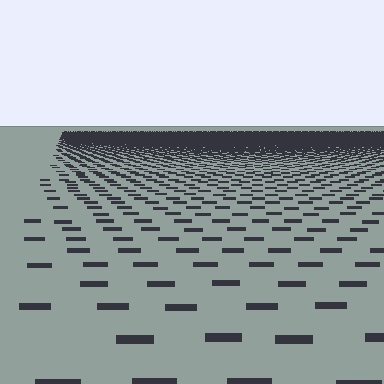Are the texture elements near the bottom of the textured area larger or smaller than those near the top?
Larger. Near the bottom, elements are closer to the viewer and appear at a bigger on-screen size.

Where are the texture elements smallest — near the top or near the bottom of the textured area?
Near the top.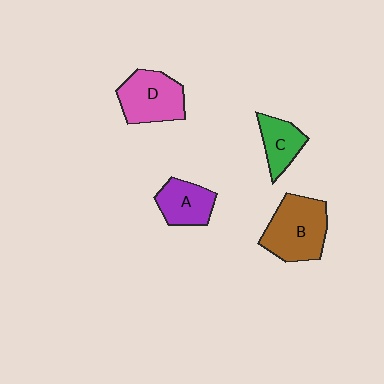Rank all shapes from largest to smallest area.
From largest to smallest: B (brown), D (pink), A (purple), C (green).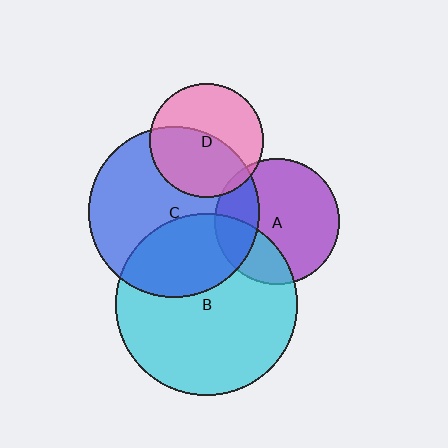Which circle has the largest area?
Circle B (cyan).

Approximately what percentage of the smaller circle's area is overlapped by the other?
Approximately 25%.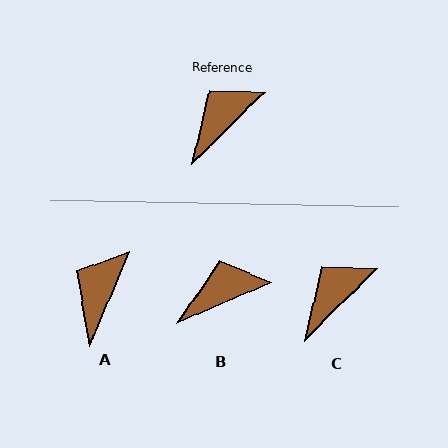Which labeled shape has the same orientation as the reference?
C.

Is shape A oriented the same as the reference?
No, it is off by about 22 degrees.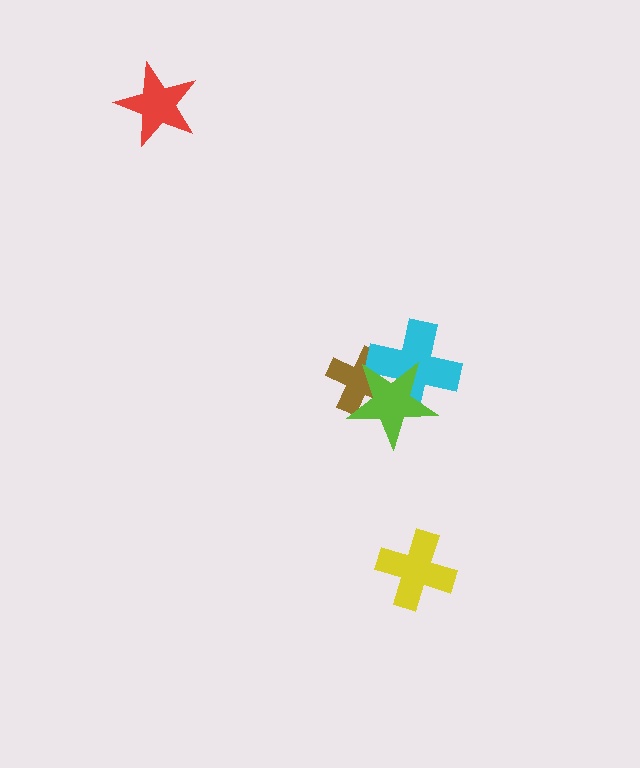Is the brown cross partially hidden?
Yes, it is partially covered by another shape.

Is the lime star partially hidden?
No, no other shape covers it.